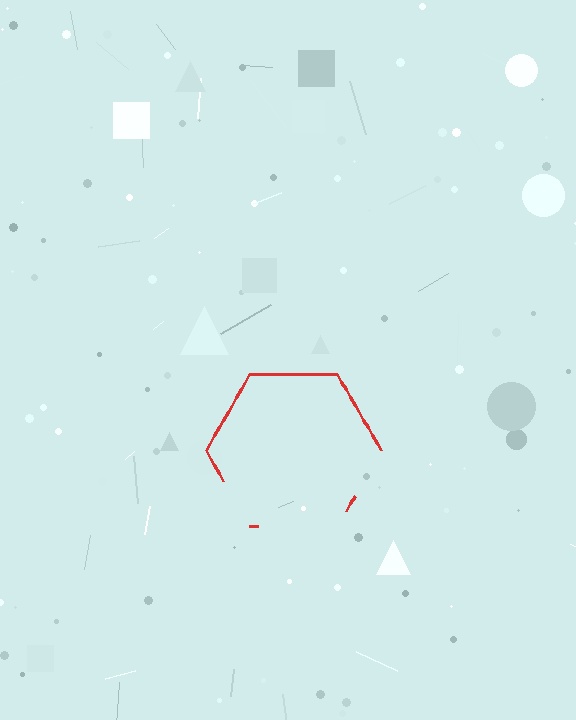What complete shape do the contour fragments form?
The contour fragments form a hexagon.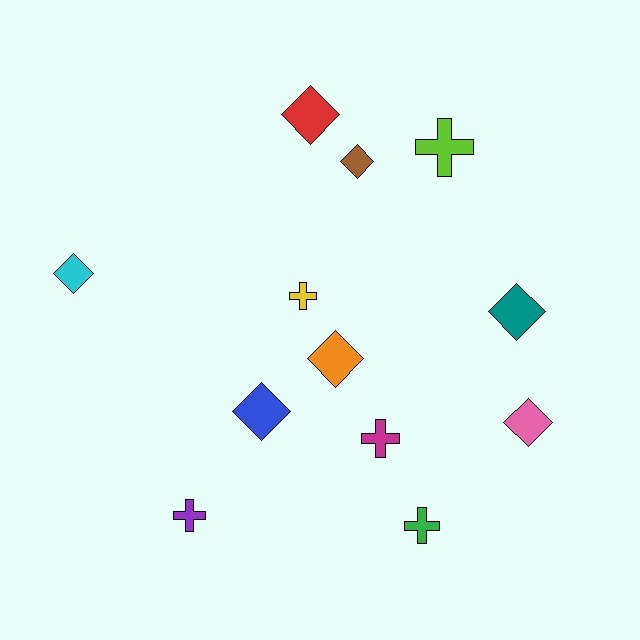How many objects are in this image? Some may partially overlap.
There are 12 objects.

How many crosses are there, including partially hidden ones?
There are 5 crosses.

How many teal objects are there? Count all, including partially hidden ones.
There is 1 teal object.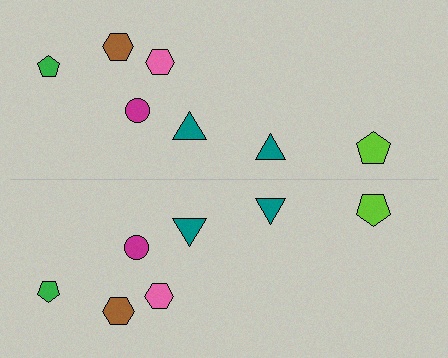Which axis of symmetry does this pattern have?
The pattern has a horizontal axis of symmetry running through the center of the image.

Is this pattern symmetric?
Yes, this pattern has bilateral (reflection) symmetry.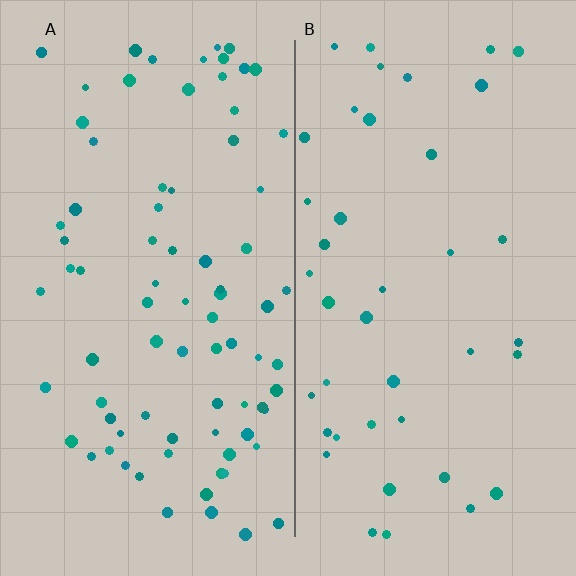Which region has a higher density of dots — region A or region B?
A (the left).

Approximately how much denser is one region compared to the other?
Approximately 1.9× — region A over region B.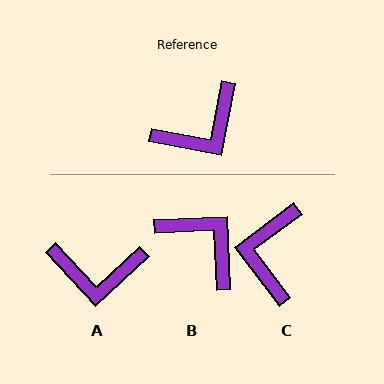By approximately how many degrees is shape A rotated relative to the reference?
Approximately 37 degrees clockwise.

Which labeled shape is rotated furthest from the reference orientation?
C, about 132 degrees away.